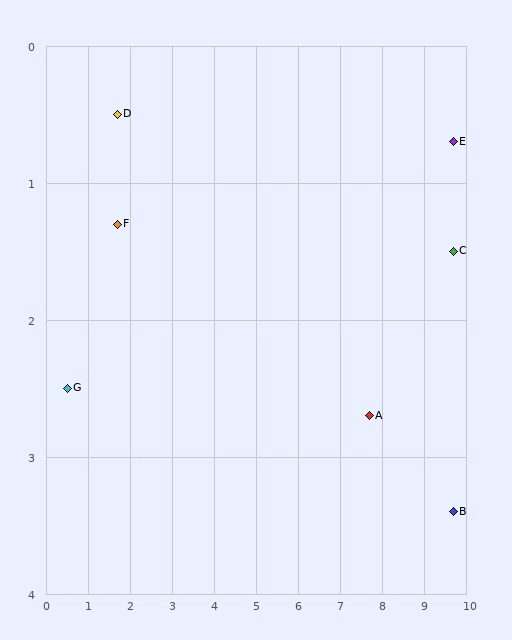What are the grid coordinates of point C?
Point C is at approximately (9.7, 1.5).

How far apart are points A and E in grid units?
Points A and E are about 2.8 grid units apart.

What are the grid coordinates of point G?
Point G is at approximately (0.5, 2.5).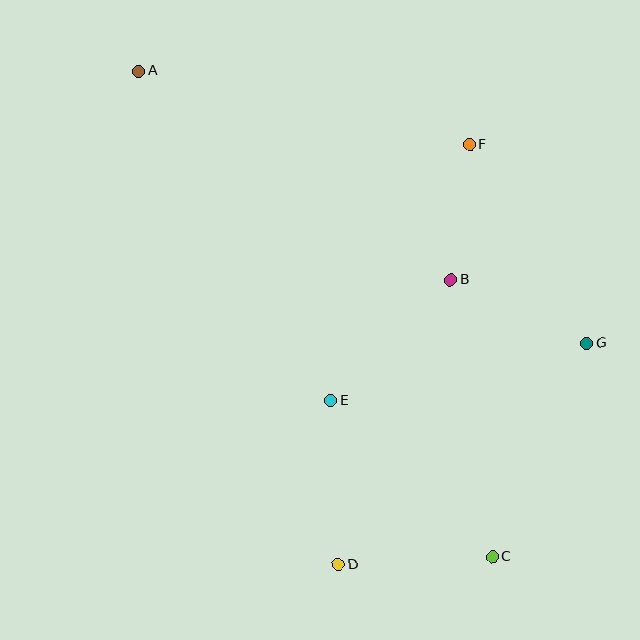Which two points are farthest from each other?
Points A and C are farthest from each other.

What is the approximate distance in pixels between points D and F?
The distance between D and F is approximately 440 pixels.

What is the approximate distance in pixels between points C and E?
The distance between C and E is approximately 225 pixels.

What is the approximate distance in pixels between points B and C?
The distance between B and C is approximately 280 pixels.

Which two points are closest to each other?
Points B and F are closest to each other.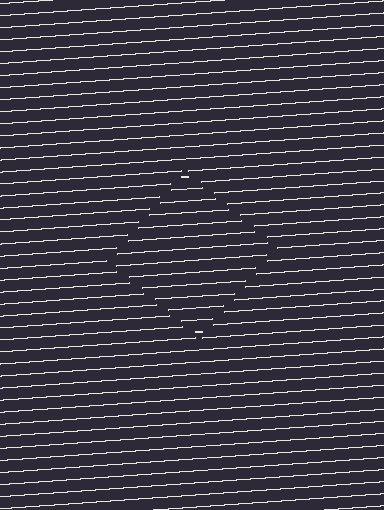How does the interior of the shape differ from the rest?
The interior of the shape contains the same grating, shifted by half a period — the contour is defined by the phase discontinuity where line-ends from the inner and outer gratings abut.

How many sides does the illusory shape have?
4 sides — the line-ends trace a square.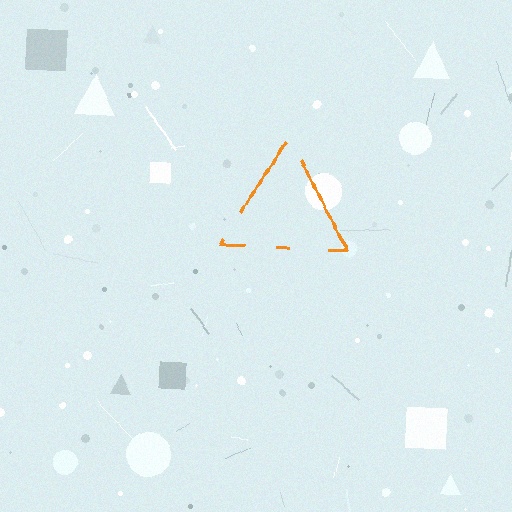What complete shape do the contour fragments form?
The contour fragments form a triangle.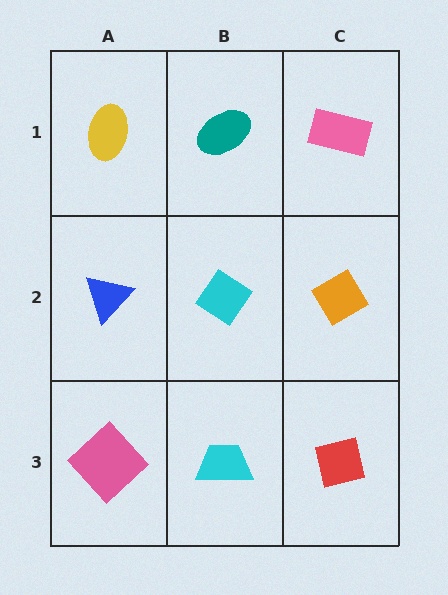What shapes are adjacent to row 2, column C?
A pink rectangle (row 1, column C), a red square (row 3, column C), a cyan diamond (row 2, column B).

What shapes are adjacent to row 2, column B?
A teal ellipse (row 1, column B), a cyan trapezoid (row 3, column B), a blue triangle (row 2, column A), an orange diamond (row 2, column C).